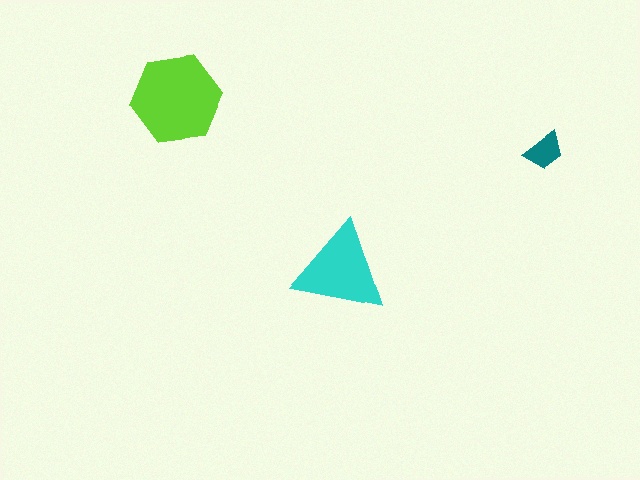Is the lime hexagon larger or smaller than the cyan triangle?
Larger.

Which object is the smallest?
The teal trapezoid.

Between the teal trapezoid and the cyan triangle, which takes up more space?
The cyan triangle.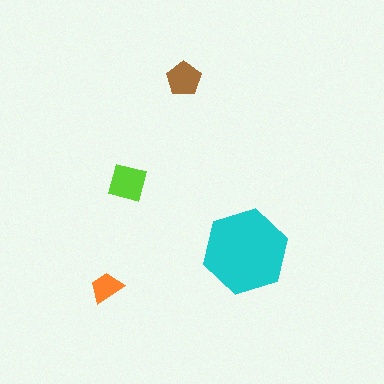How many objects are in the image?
There are 4 objects in the image.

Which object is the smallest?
The orange trapezoid.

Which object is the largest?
The cyan hexagon.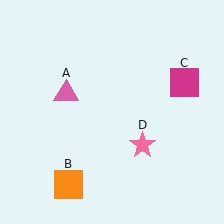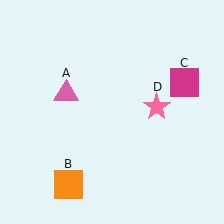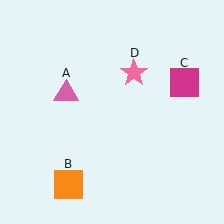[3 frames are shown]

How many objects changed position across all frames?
1 object changed position: pink star (object D).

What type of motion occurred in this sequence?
The pink star (object D) rotated counterclockwise around the center of the scene.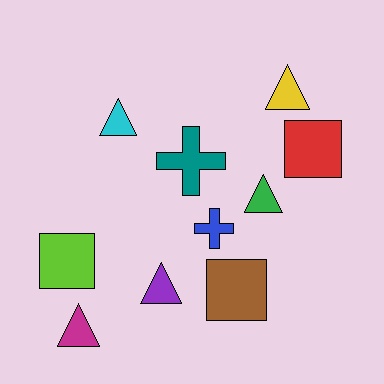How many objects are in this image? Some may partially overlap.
There are 10 objects.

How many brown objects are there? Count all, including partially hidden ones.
There is 1 brown object.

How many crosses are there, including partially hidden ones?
There are 2 crosses.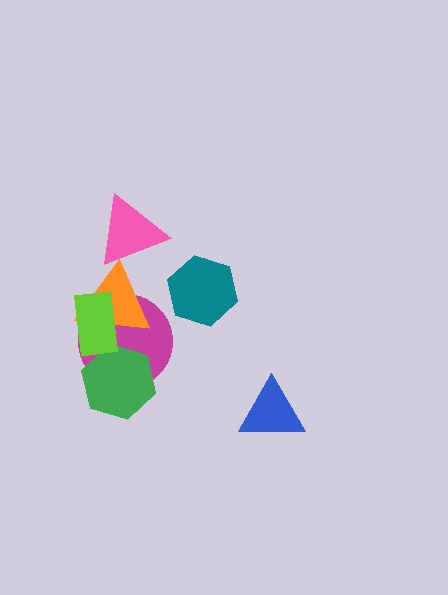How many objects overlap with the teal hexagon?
0 objects overlap with the teal hexagon.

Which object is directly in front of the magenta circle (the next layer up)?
The green hexagon is directly in front of the magenta circle.